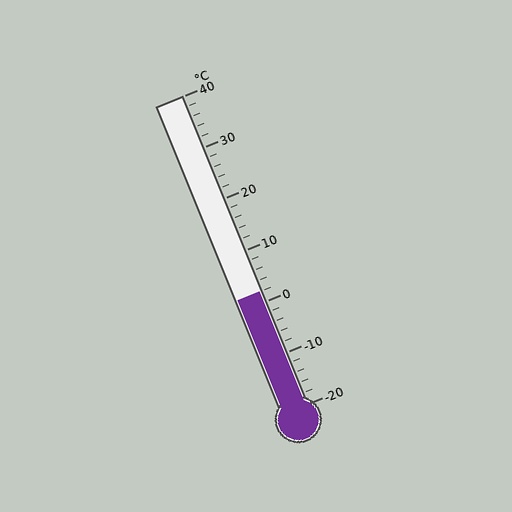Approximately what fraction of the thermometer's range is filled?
The thermometer is filled to approximately 35% of its range.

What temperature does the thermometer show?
The thermometer shows approximately 2°C.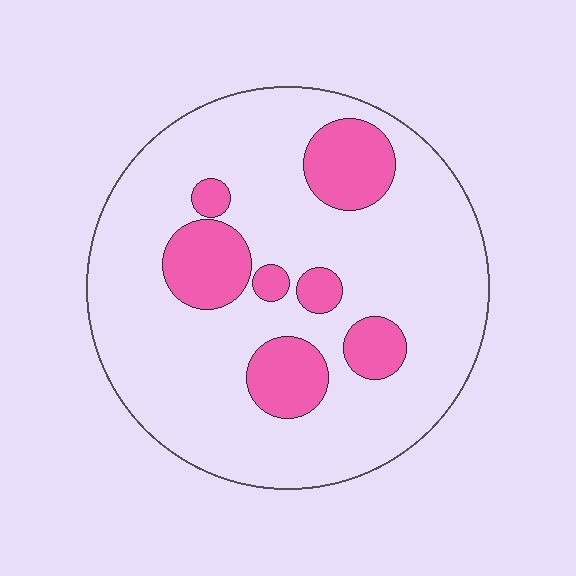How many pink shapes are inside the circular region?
7.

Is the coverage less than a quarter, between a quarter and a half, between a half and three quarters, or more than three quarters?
Less than a quarter.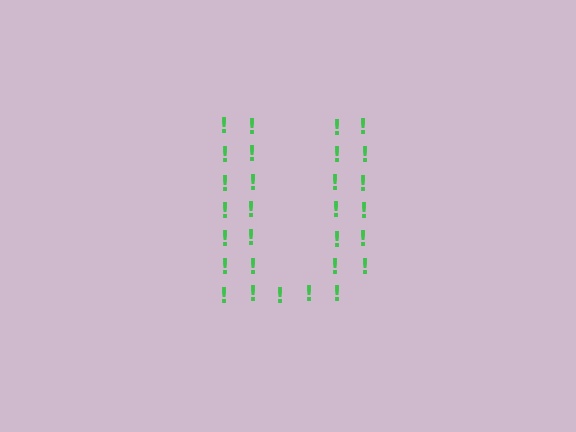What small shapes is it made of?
It is made of small exclamation marks.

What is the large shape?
The large shape is the letter U.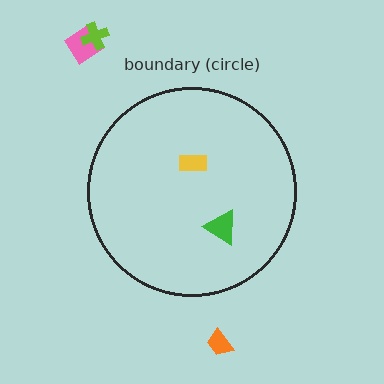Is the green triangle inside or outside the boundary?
Inside.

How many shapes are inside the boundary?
2 inside, 3 outside.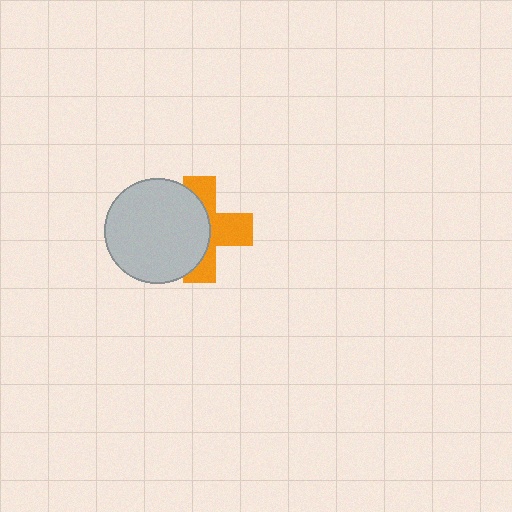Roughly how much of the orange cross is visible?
About half of it is visible (roughly 49%).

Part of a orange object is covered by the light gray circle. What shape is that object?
It is a cross.